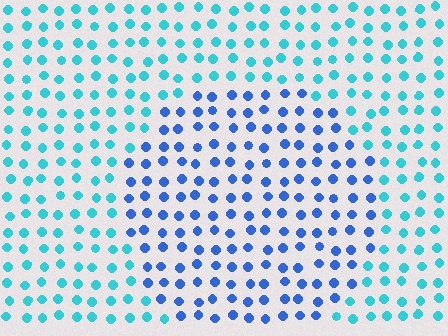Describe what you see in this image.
The image is filled with small cyan elements in a uniform arrangement. A circle-shaped region is visible where the elements are tinted to a slightly different hue, forming a subtle color boundary.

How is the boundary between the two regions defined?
The boundary is defined purely by a slight shift in hue (about 38 degrees). Spacing, size, and orientation are identical on both sides.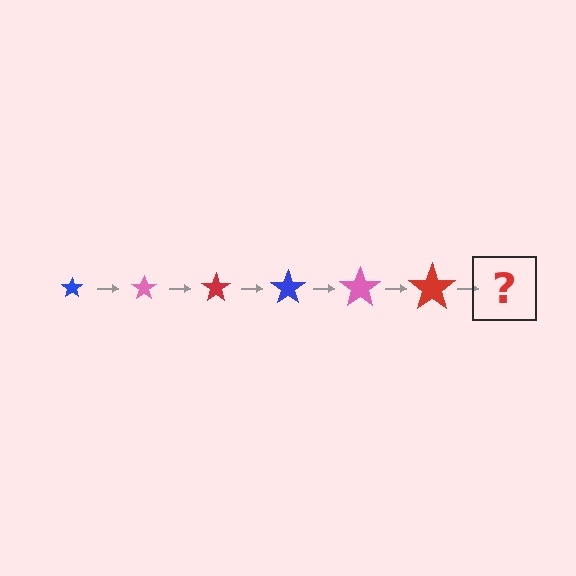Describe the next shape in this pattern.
It should be a blue star, larger than the previous one.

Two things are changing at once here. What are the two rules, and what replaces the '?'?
The two rules are that the star grows larger each step and the color cycles through blue, pink, and red. The '?' should be a blue star, larger than the previous one.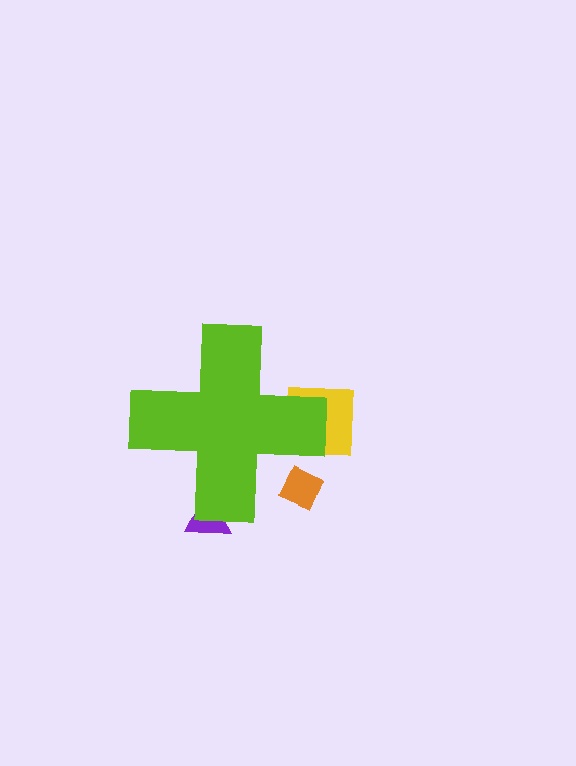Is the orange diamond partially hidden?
Yes, the orange diamond is partially hidden behind the lime cross.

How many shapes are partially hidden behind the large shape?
3 shapes are partially hidden.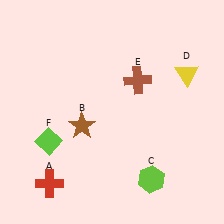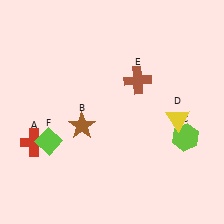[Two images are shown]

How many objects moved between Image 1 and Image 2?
3 objects moved between the two images.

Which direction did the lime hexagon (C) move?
The lime hexagon (C) moved up.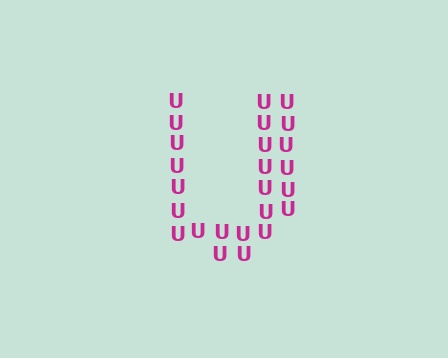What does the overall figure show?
The overall figure shows the letter U.